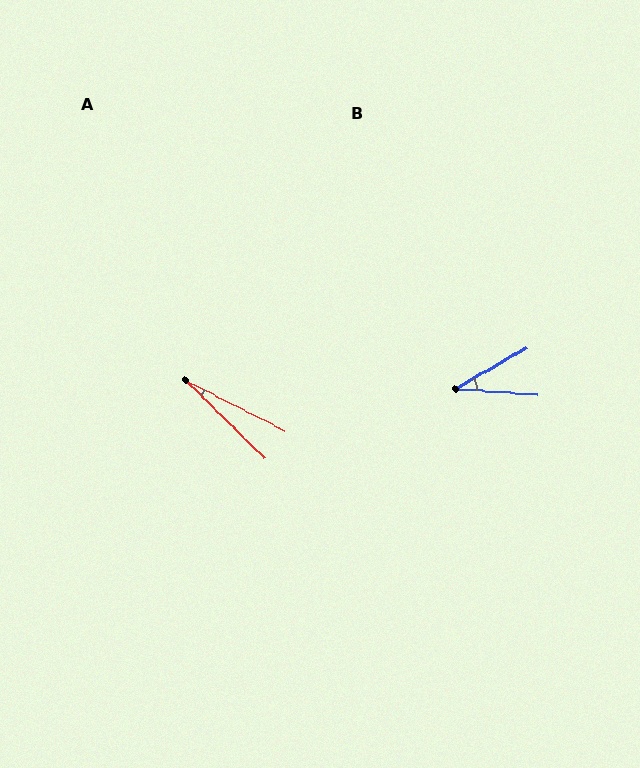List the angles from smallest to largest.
A (18°), B (34°).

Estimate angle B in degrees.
Approximately 34 degrees.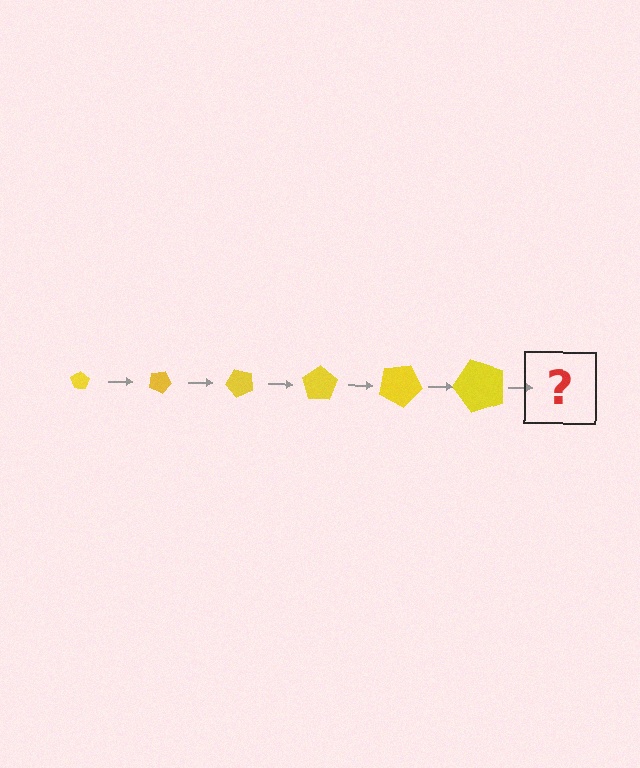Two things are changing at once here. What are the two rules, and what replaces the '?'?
The two rules are that the pentagon grows larger each step and it rotates 25 degrees each step. The '?' should be a pentagon, larger than the previous one and rotated 150 degrees from the start.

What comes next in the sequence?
The next element should be a pentagon, larger than the previous one and rotated 150 degrees from the start.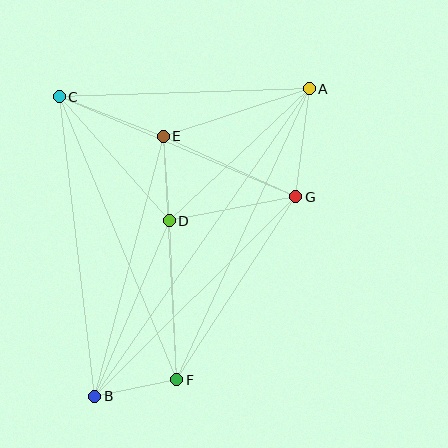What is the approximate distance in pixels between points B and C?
The distance between B and C is approximately 302 pixels.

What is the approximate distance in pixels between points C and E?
The distance between C and E is approximately 112 pixels.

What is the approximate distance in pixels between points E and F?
The distance between E and F is approximately 244 pixels.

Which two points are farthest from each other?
Points A and B are farthest from each other.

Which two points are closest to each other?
Points B and F are closest to each other.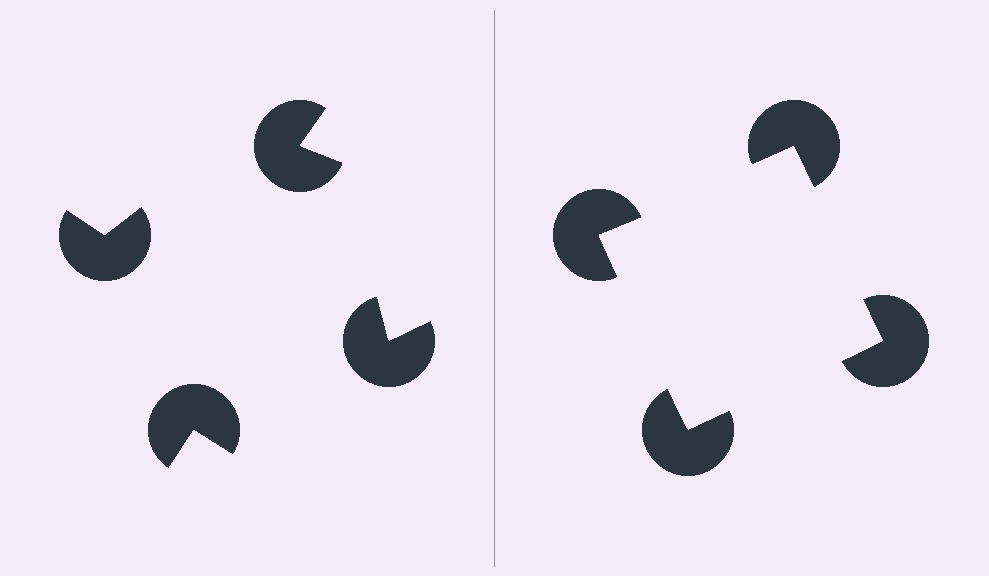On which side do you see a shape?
An illusory square appears on the right side. On the left side the wedge cuts are rotated, so no coherent shape forms.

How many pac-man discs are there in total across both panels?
8 — 4 on each side.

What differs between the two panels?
The pac-man discs are positioned identically on both sides; only the wedge orientations differ. On the right they align to a square; on the left they are misaligned.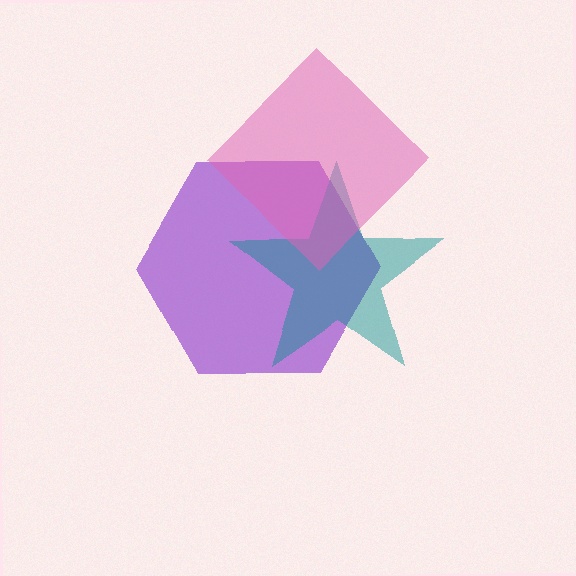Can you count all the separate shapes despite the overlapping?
Yes, there are 3 separate shapes.